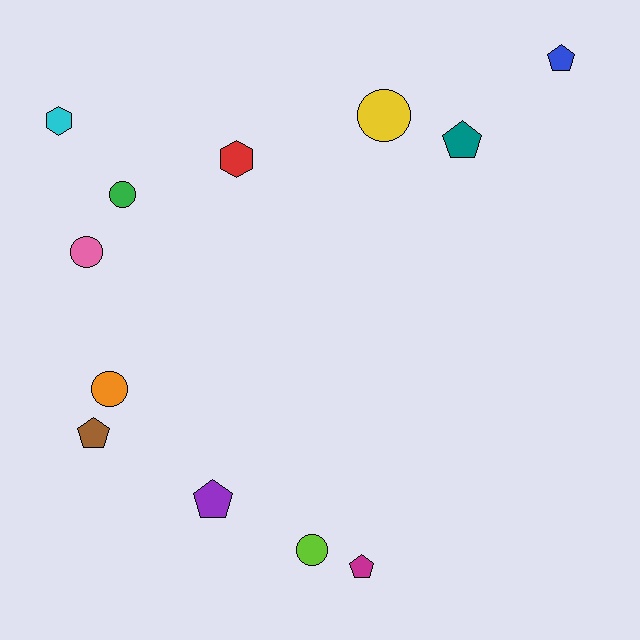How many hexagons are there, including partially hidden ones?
There are 2 hexagons.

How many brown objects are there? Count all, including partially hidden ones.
There is 1 brown object.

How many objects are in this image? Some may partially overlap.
There are 12 objects.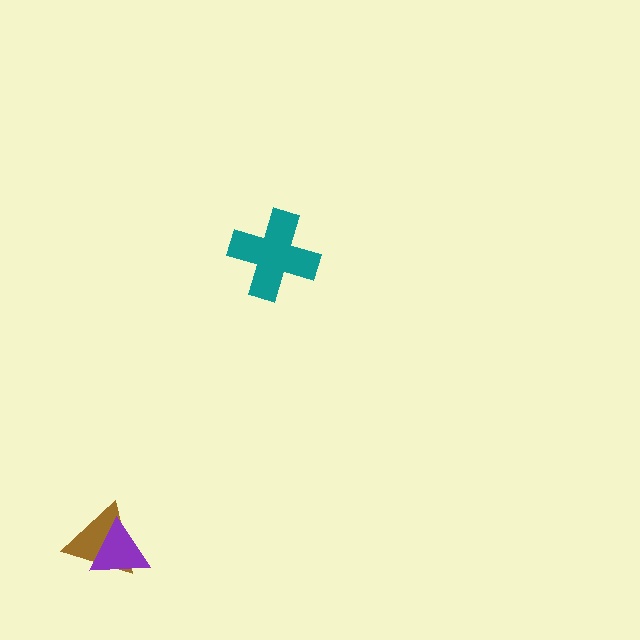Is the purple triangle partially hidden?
No, no other shape covers it.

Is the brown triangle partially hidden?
Yes, it is partially covered by another shape.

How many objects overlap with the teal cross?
0 objects overlap with the teal cross.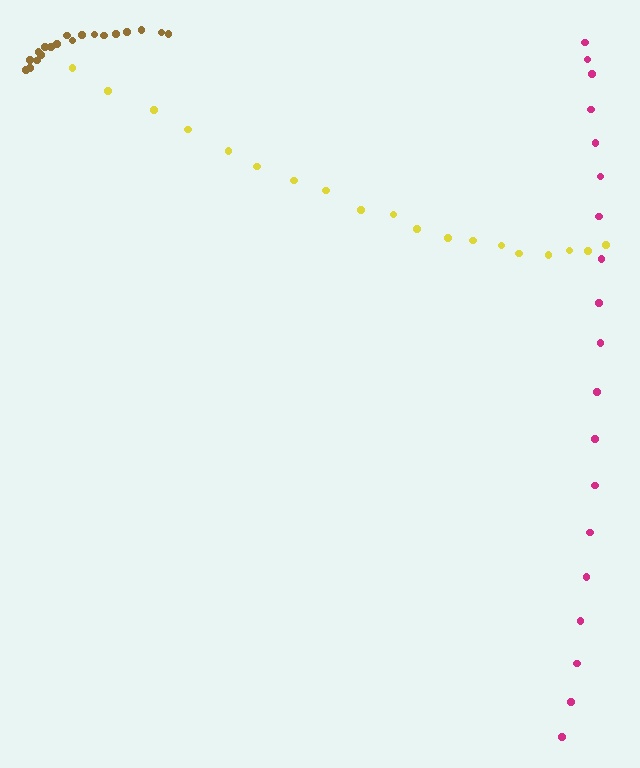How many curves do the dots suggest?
There are 3 distinct paths.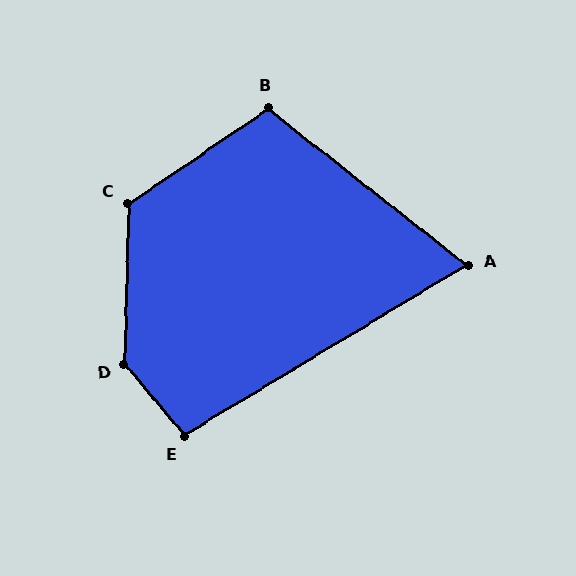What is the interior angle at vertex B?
Approximately 108 degrees (obtuse).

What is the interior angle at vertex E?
Approximately 99 degrees (obtuse).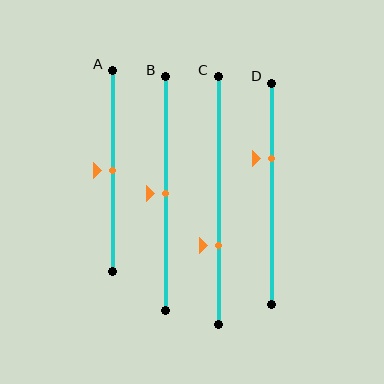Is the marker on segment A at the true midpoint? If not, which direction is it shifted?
Yes, the marker on segment A is at the true midpoint.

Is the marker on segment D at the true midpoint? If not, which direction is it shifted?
No, the marker on segment D is shifted upward by about 16% of the segment length.